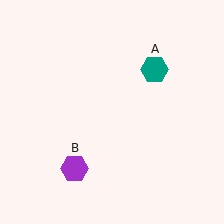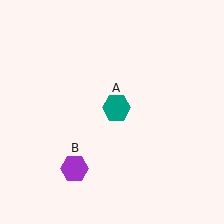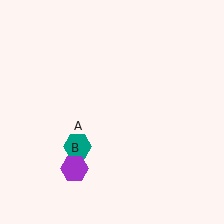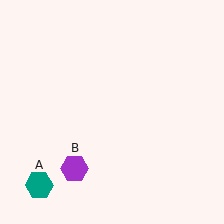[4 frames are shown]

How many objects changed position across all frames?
1 object changed position: teal hexagon (object A).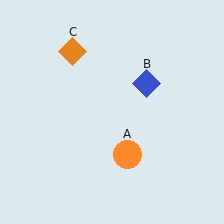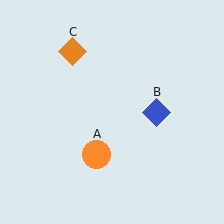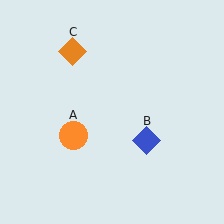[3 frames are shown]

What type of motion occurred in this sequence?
The orange circle (object A), blue diamond (object B) rotated clockwise around the center of the scene.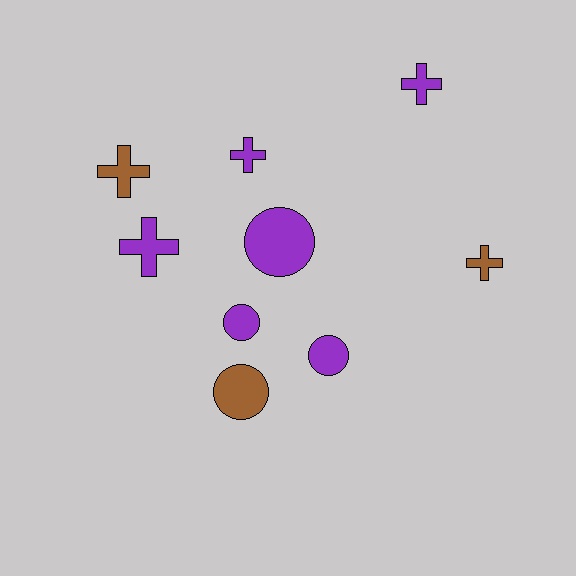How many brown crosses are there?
There are 2 brown crosses.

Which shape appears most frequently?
Cross, with 5 objects.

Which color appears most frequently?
Purple, with 6 objects.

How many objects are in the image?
There are 9 objects.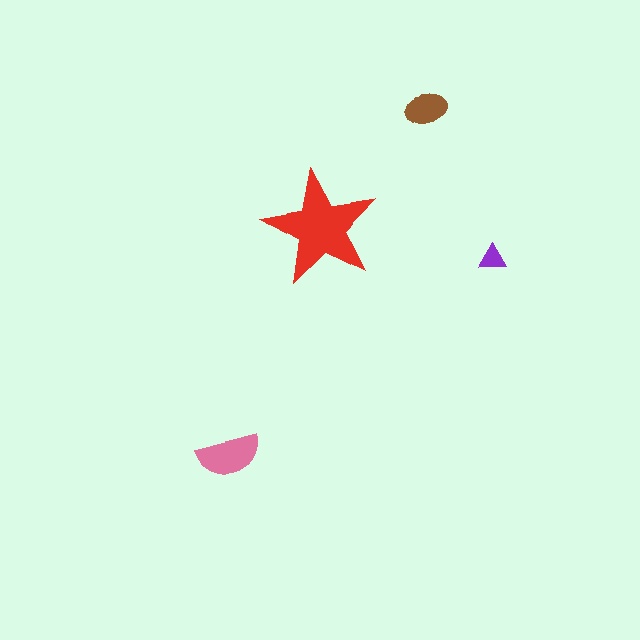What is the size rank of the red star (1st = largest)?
1st.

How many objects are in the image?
There are 4 objects in the image.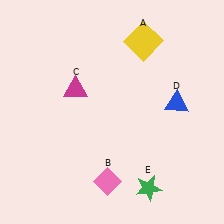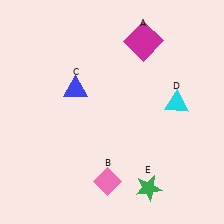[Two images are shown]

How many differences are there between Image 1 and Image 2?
There are 3 differences between the two images.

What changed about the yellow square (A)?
In Image 1, A is yellow. In Image 2, it changed to magenta.